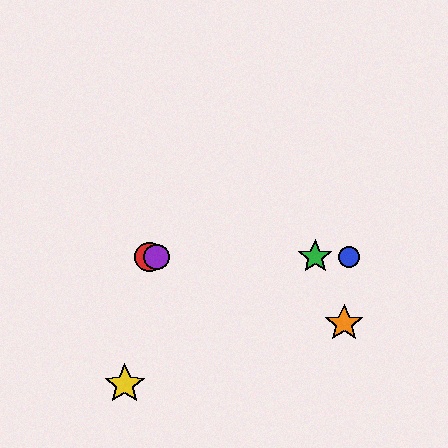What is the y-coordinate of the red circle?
The red circle is at y≈257.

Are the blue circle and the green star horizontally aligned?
Yes, both are at y≈257.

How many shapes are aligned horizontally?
4 shapes (the red circle, the blue circle, the green star, the purple circle) are aligned horizontally.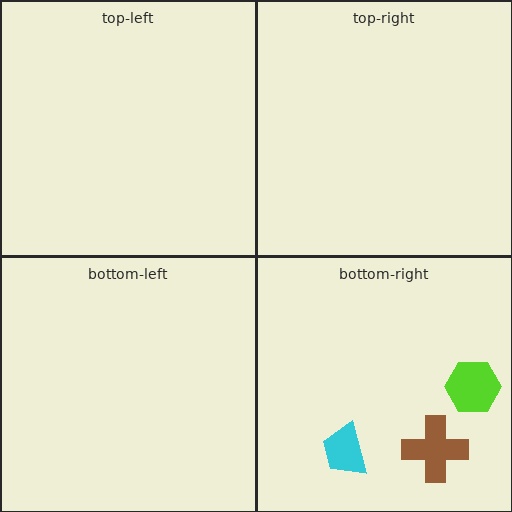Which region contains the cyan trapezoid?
The bottom-right region.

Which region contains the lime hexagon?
The bottom-right region.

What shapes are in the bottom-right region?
The brown cross, the cyan trapezoid, the lime hexagon.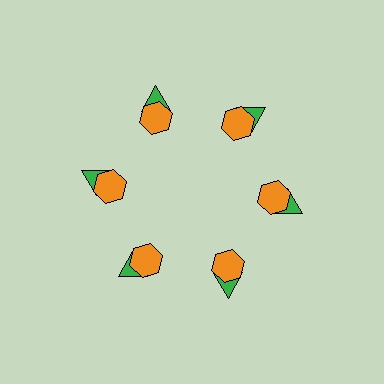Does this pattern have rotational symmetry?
Yes, this pattern has 6-fold rotational symmetry. It looks the same after rotating 60 degrees around the center.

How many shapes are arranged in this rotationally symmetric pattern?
There are 12 shapes, arranged in 6 groups of 2.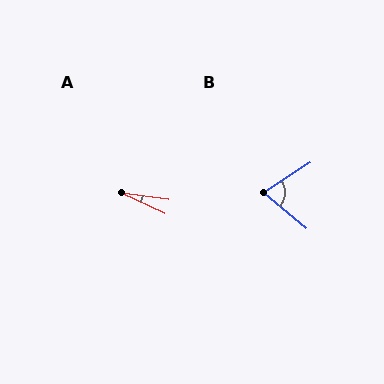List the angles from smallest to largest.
A (17°), B (72°).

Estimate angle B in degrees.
Approximately 72 degrees.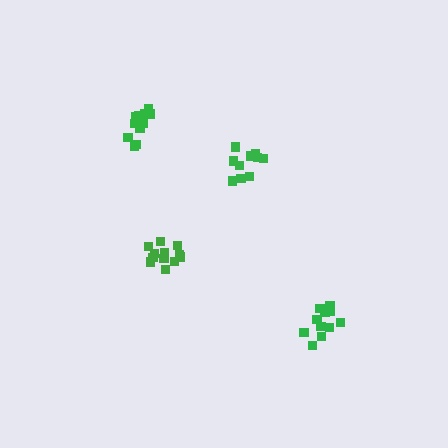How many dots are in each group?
Group 1: 13 dots, Group 2: 13 dots, Group 3: 11 dots, Group 4: 11 dots (48 total).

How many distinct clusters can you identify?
There are 4 distinct clusters.